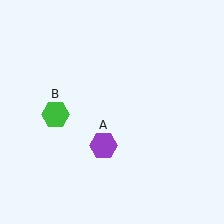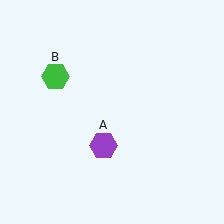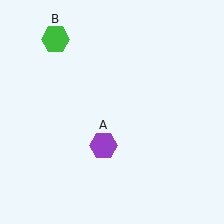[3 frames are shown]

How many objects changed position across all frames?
1 object changed position: green hexagon (object B).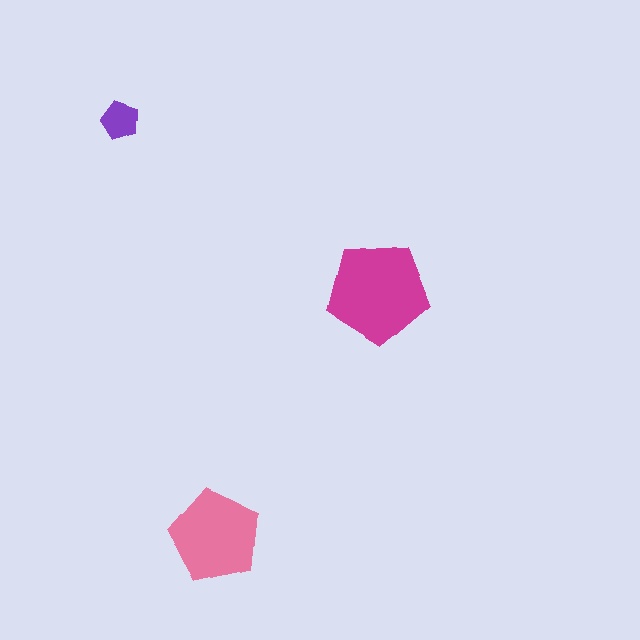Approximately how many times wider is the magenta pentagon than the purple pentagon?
About 2.5 times wider.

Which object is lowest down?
The pink pentagon is bottommost.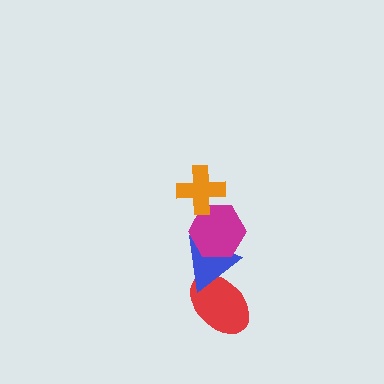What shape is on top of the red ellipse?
The blue triangle is on top of the red ellipse.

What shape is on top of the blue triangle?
The magenta hexagon is on top of the blue triangle.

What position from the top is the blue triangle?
The blue triangle is 3rd from the top.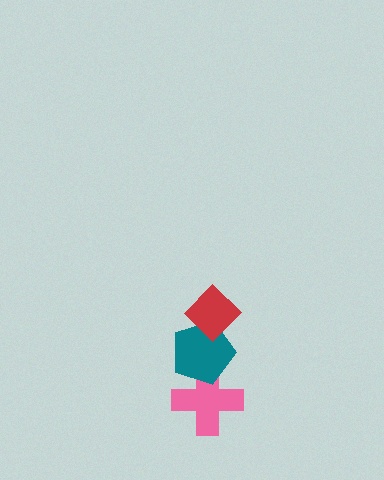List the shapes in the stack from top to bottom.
From top to bottom: the red diamond, the teal pentagon, the pink cross.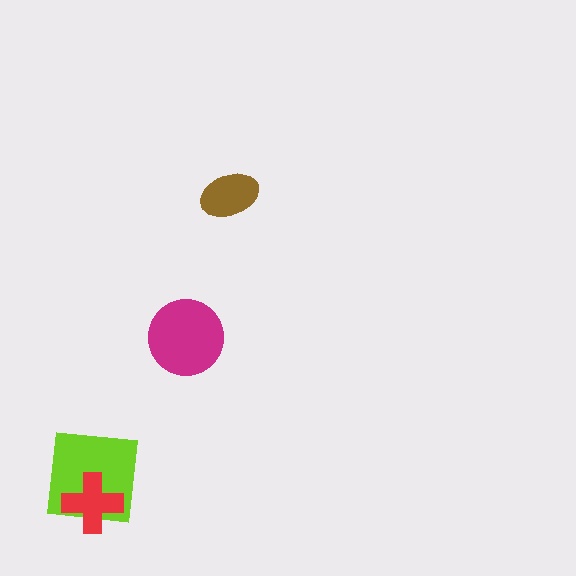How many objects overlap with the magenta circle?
0 objects overlap with the magenta circle.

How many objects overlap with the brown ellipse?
0 objects overlap with the brown ellipse.